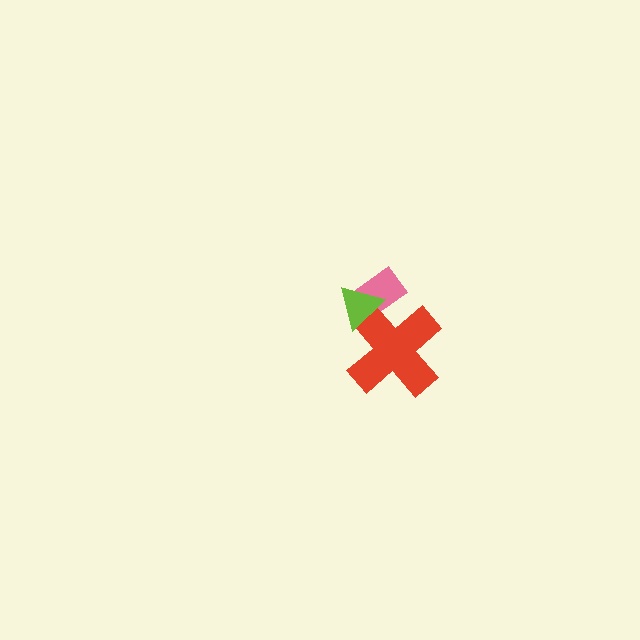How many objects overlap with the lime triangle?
2 objects overlap with the lime triangle.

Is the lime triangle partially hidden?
No, no other shape covers it.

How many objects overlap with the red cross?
2 objects overlap with the red cross.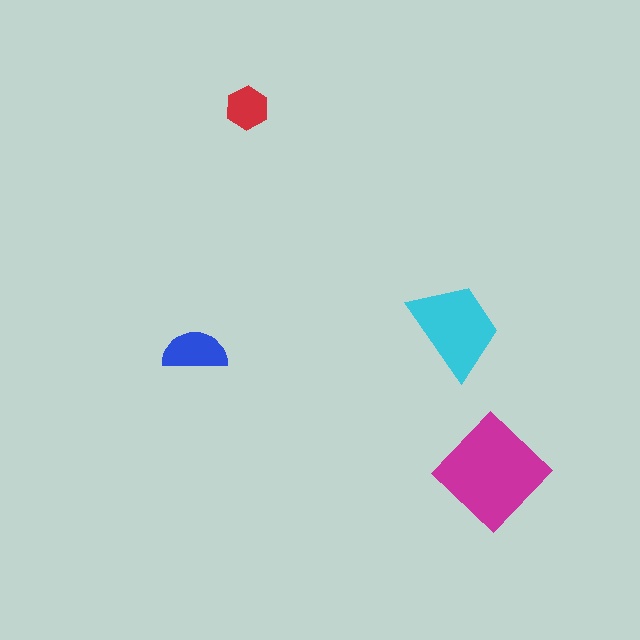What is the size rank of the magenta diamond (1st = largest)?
1st.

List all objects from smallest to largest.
The red hexagon, the blue semicircle, the cyan trapezoid, the magenta diamond.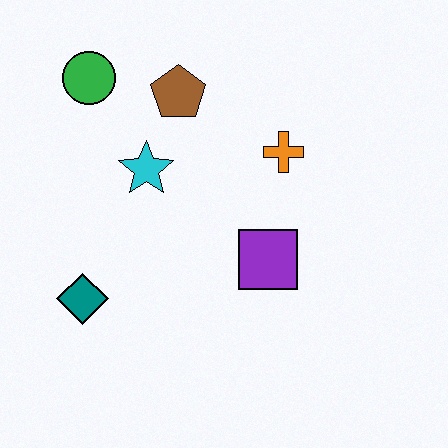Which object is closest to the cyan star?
The brown pentagon is closest to the cyan star.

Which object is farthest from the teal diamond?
The orange cross is farthest from the teal diamond.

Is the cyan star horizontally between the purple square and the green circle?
Yes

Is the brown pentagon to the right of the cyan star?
Yes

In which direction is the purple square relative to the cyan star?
The purple square is to the right of the cyan star.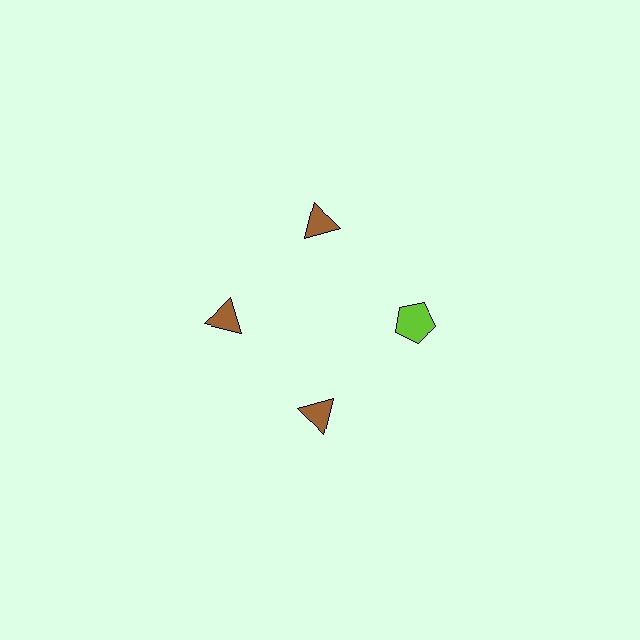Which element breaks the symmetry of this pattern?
The lime pentagon at roughly the 3 o'clock position breaks the symmetry. All other shapes are brown triangles.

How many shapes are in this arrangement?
There are 4 shapes arranged in a ring pattern.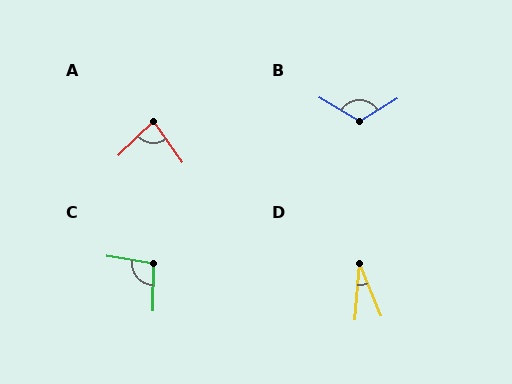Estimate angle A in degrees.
Approximately 81 degrees.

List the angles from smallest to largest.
D (27°), A (81°), C (99°), B (118°).